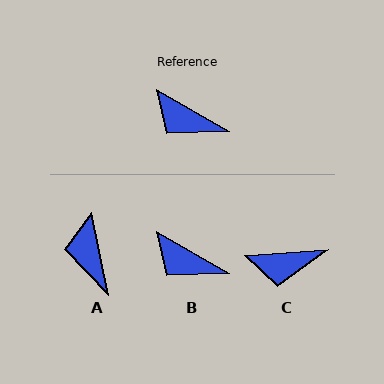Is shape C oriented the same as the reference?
No, it is off by about 34 degrees.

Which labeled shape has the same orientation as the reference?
B.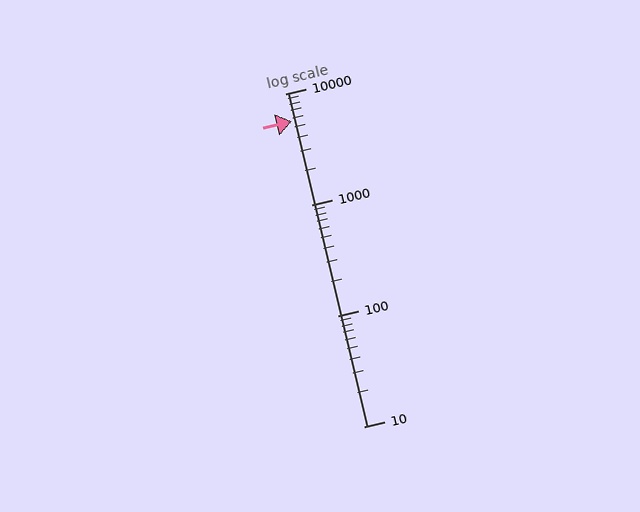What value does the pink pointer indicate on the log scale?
The pointer indicates approximately 5600.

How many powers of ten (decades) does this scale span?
The scale spans 3 decades, from 10 to 10000.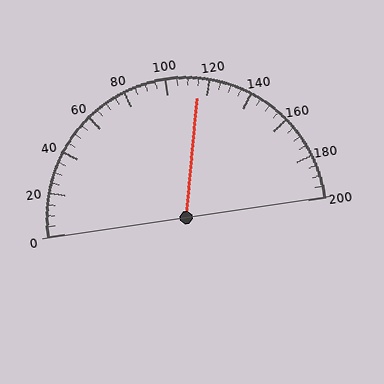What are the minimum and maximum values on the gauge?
The gauge ranges from 0 to 200.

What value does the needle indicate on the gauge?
The needle indicates approximately 115.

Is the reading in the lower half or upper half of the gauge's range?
The reading is in the upper half of the range (0 to 200).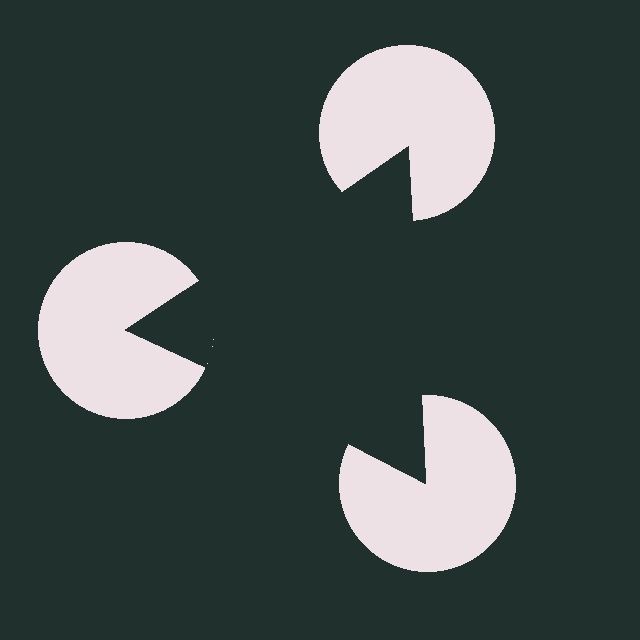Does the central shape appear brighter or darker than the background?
It typically appears slightly darker than the background, even though no actual brightness change is drawn.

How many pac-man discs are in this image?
There are 3 — one at each vertex of the illusory triangle.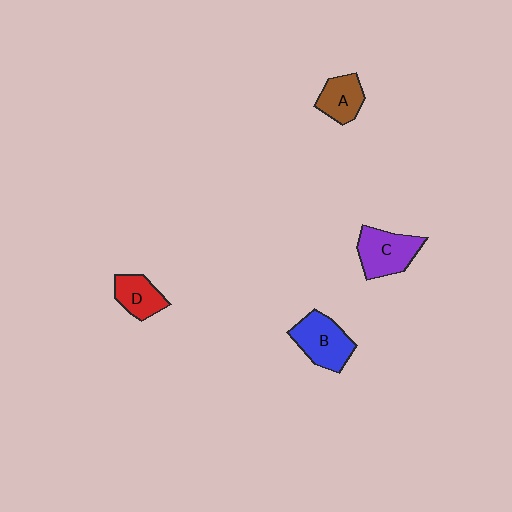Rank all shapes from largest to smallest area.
From largest to smallest: B (blue), C (purple), D (red), A (brown).